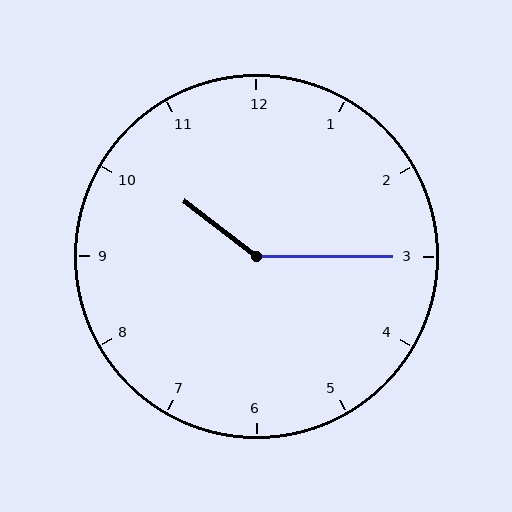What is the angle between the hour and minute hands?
Approximately 142 degrees.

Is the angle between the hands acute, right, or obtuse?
It is obtuse.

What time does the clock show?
10:15.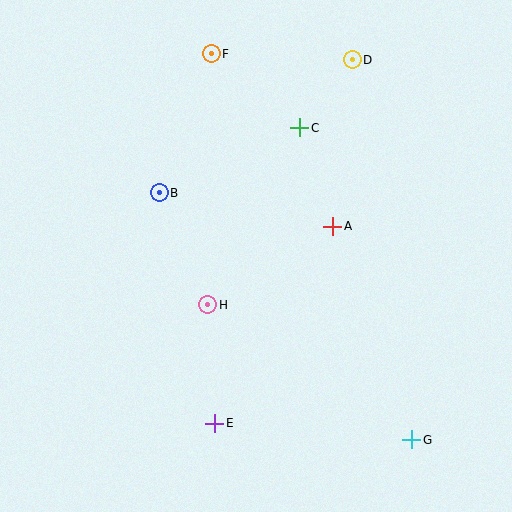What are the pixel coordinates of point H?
Point H is at (208, 305).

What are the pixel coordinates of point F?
Point F is at (211, 54).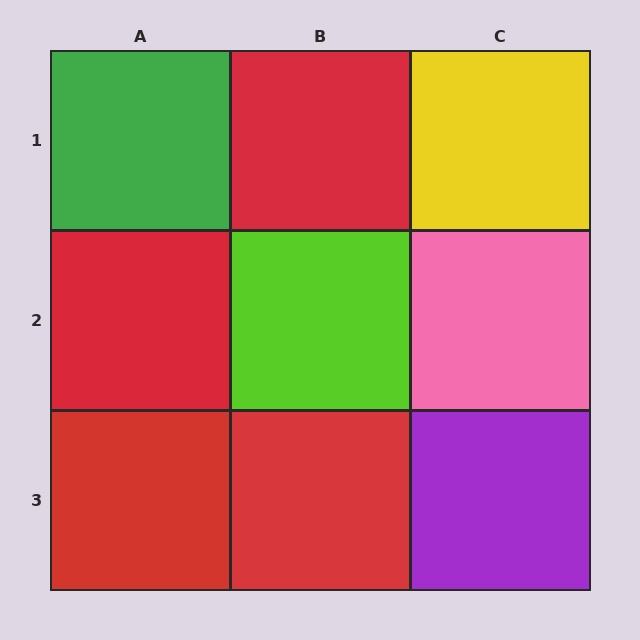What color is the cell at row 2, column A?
Red.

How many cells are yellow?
1 cell is yellow.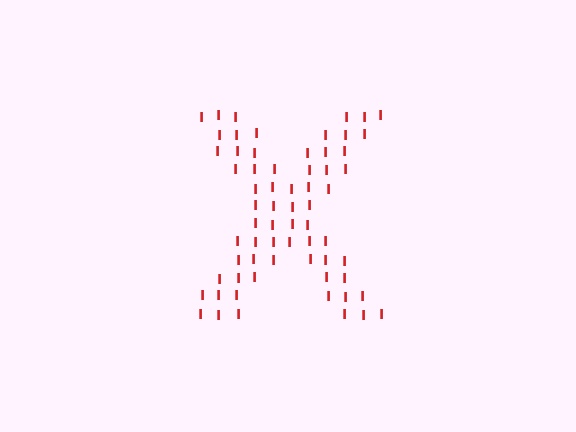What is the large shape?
The large shape is the letter X.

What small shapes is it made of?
It is made of small letter I's.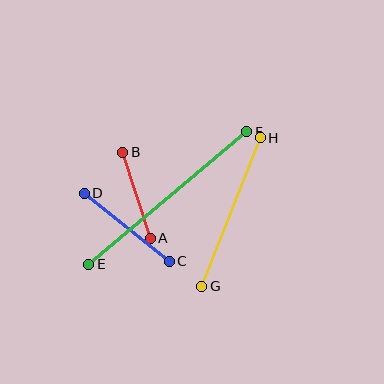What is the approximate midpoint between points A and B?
The midpoint is at approximately (137, 195) pixels.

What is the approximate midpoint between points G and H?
The midpoint is at approximately (231, 212) pixels.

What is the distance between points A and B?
The distance is approximately 90 pixels.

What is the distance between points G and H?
The distance is approximately 160 pixels.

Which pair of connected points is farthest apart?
Points E and F are farthest apart.